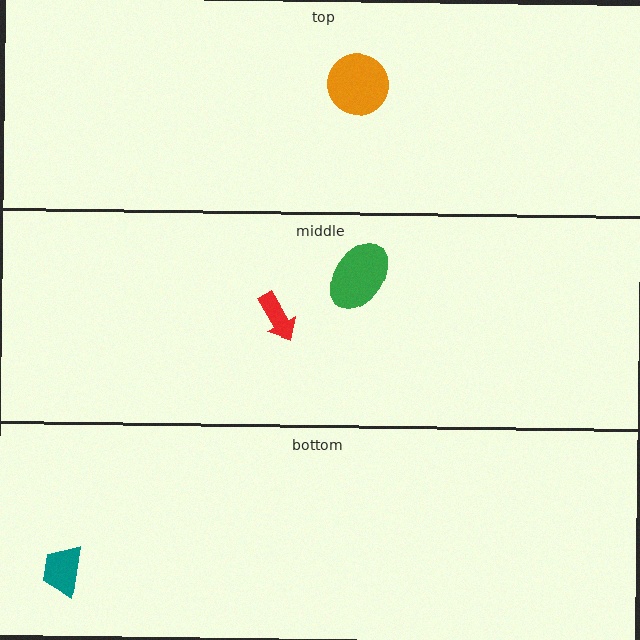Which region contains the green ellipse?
The middle region.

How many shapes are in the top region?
1.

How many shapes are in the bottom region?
1.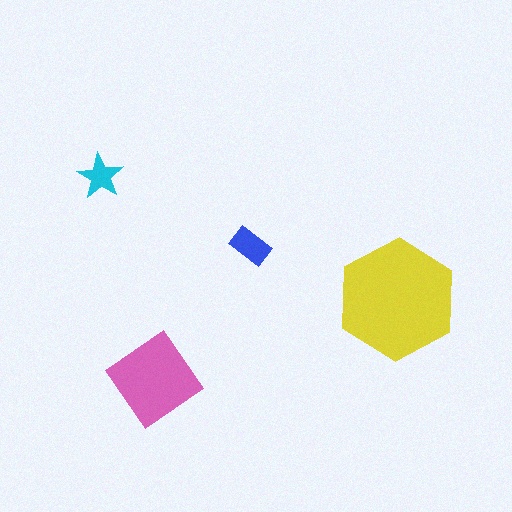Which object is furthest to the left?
The cyan star is leftmost.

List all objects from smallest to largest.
The cyan star, the blue rectangle, the pink diamond, the yellow hexagon.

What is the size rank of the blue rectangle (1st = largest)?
3rd.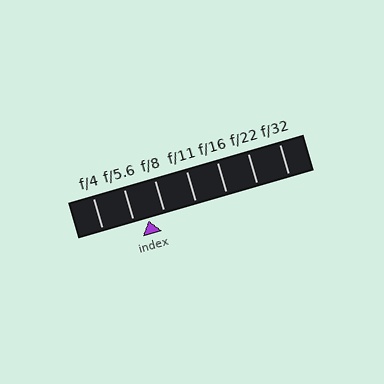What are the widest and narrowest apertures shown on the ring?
The widest aperture shown is f/4 and the narrowest is f/32.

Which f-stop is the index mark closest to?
The index mark is closest to f/5.6.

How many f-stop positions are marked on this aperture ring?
There are 7 f-stop positions marked.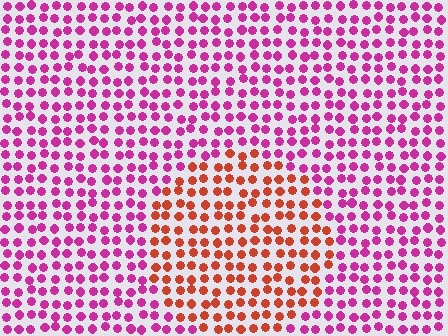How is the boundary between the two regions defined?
The boundary is defined purely by a slight shift in hue (about 52 degrees). Spacing, size, and orientation are identical on both sides.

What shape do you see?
I see a circle.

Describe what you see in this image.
The image is filled with small magenta elements in a uniform arrangement. A circle-shaped region is visible where the elements are tinted to a slightly different hue, forming a subtle color boundary.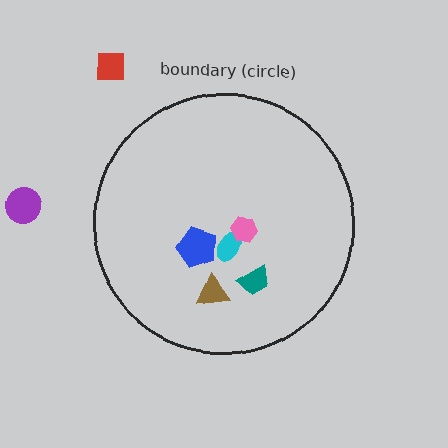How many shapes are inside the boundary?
5 inside, 2 outside.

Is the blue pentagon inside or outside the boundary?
Inside.